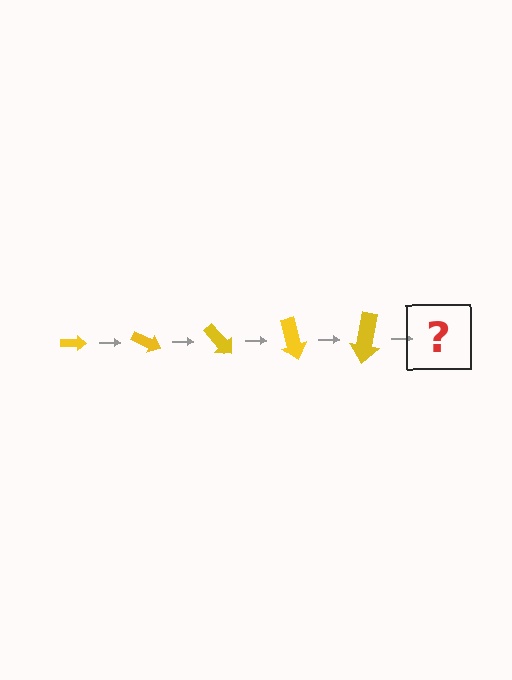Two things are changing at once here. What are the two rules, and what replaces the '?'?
The two rules are that the arrow grows larger each step and it rotates 25 degrees each step. The '?' should be an arrow, larger than the previous one and rotated 125 degrees from the start.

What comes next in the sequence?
The next element should be an arrow, larger than the previous one and rotated 125 degrees from the start.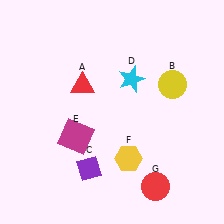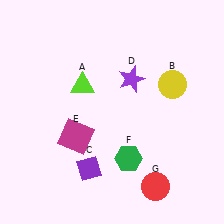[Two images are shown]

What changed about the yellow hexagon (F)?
In Image 1, F is yellow. In Image 2, it changed to green.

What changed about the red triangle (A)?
In Image 1, A is red. In Image 2, it changed to lime.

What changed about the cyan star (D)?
In Image 1, D is cyan. In Image 2, it changed to purple.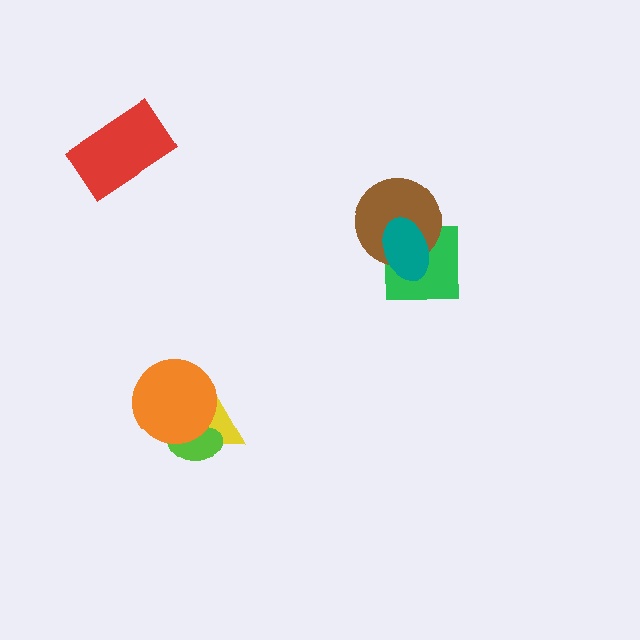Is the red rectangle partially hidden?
No, no other shape covers it.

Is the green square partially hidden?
Yes, it is partially covered by another shape.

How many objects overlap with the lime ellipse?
2 objects overlap with the lime ellipse.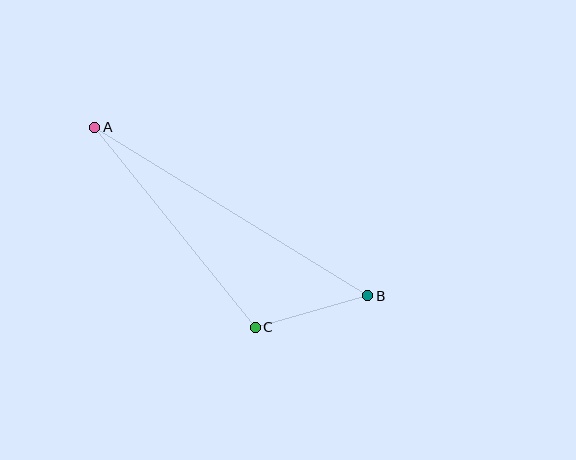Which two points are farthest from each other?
Points A and B are farthest from each other.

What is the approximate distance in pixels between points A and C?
The distance between A and C is approximately 256 pixels.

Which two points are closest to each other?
Points B and C are closest to each other.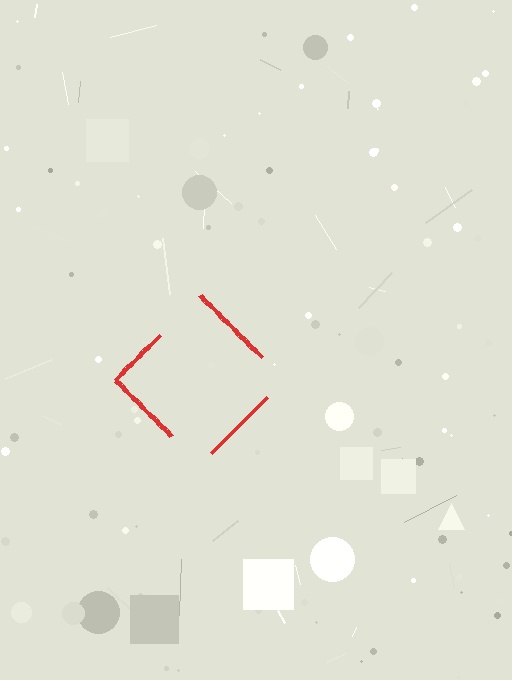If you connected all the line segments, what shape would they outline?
They would outline a diamond.